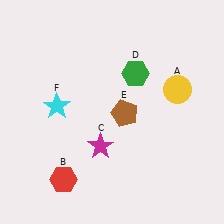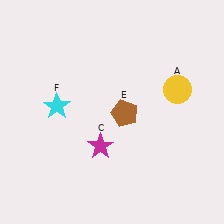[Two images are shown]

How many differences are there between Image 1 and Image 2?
There are 2 differences between the two images.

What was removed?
The red hexagon (B), the green hexagon (D) were removed in Image 2.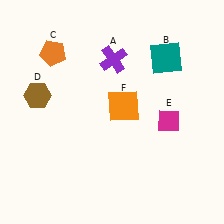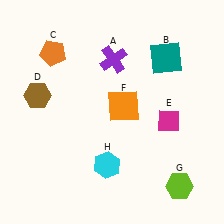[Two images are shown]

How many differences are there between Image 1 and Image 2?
There are 2 differences between the two images.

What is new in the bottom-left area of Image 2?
A cyan hexagon (H) was added in the bottom-left area of Image 2.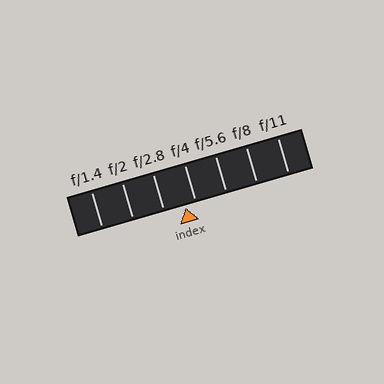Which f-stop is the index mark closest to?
The index mark is closest to f/4.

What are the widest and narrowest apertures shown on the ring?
The widest aperture shown is f/1.4 and the narrowest is f/11.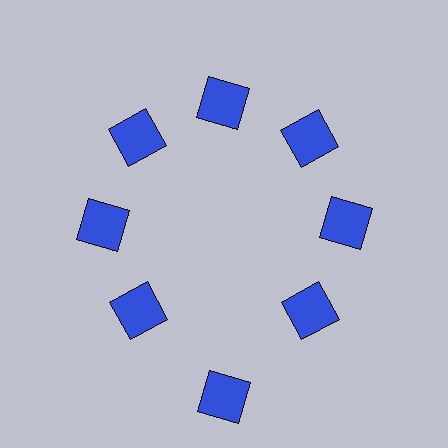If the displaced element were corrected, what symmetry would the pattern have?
It would have 8-fold rotational symmetry — the pattern would map onto itself every 45 degrees.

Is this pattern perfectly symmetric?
No. The 8 blue squares are arranged in a ring, but one element near the 6 o'clock position is pushed outward from the center, breaking the 8-fold rotational symmetry.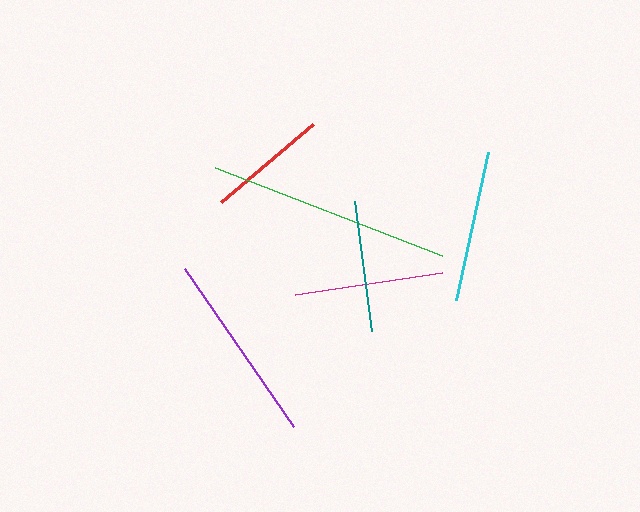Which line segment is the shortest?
The red line is the shortest at approximately 120 pixels.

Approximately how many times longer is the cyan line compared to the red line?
The cyan line is approximately 1.3 times the length of the red line.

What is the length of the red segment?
The red segment is approximately 120 pixels long.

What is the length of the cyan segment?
The cyan segment is approximately 152 pixels long.